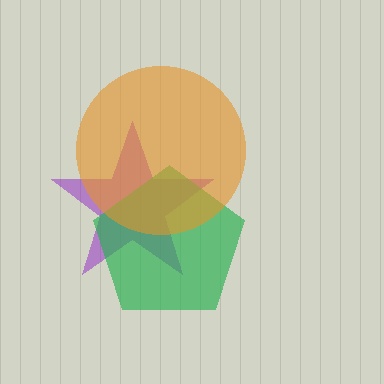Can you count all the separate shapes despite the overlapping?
Yes, there are 3 separate shapes.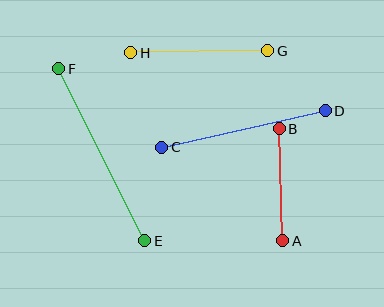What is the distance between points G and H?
The distance is approximately 137 pixels.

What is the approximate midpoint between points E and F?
The midpoint is at approximately (102, 155) pixels.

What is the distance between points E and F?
The distance is approximately 192 pixels.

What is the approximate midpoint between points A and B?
The midpoint is at approximately (281, 185) pixels.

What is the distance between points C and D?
The distance is approximately 168 pixels.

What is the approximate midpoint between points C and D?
The midpoint is at approximately (244, 129) pixels.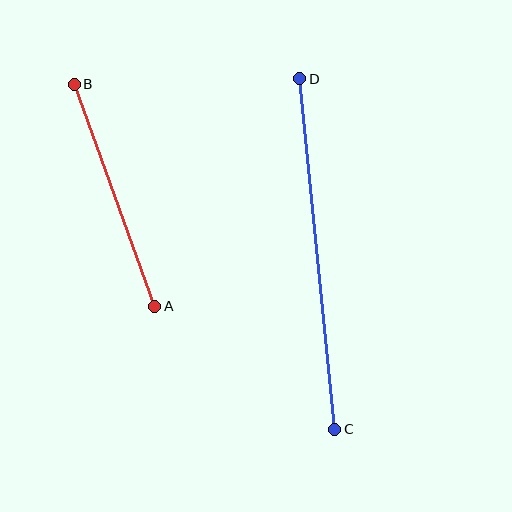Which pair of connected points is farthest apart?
Points C and D are farthest apart.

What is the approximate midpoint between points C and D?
The midpoint is at approximately (317, 254) pixels.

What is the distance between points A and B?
The distance is approximately 236 pixels.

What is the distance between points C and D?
The distance is approximately 352 pixels.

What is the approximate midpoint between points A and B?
The midpoint is at approximately (115, 195) pixels.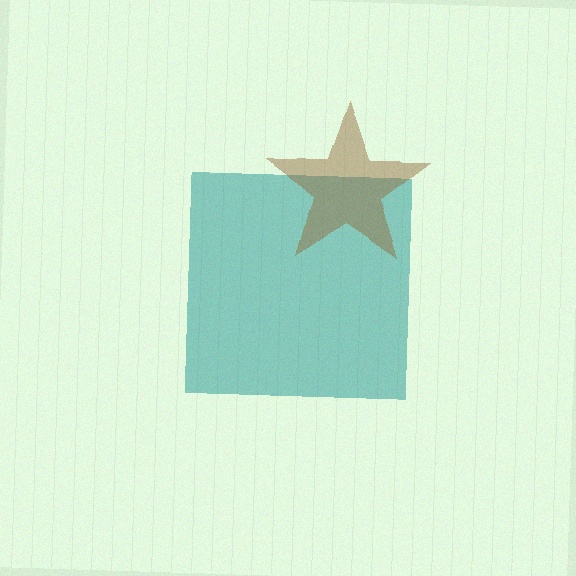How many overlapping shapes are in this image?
There are 2 overlapping shapes in the image.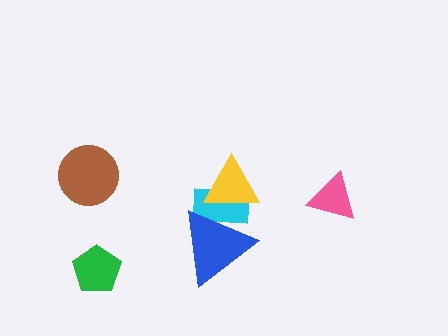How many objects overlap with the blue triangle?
2 objects overlap with the blue triangle.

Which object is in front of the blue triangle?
The yellow triangle is in front of the blue triangle.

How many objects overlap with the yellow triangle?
2 objects overlap with the yellow triangle.